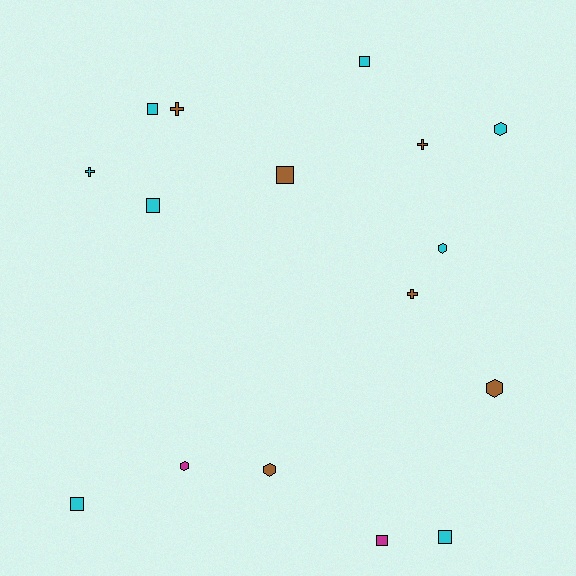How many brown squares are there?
There is 1 brown square.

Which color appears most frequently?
Cyan, with 8 objects.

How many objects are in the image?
There are 16 objects.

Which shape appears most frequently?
Square, with 7 objects.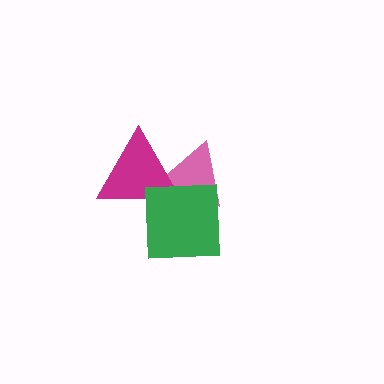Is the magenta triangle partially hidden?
Yes, it is partially covered by another shape.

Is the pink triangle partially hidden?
Yes, it is partially covered by another shape.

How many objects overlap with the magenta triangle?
2 objects overlap with the magenta triangle.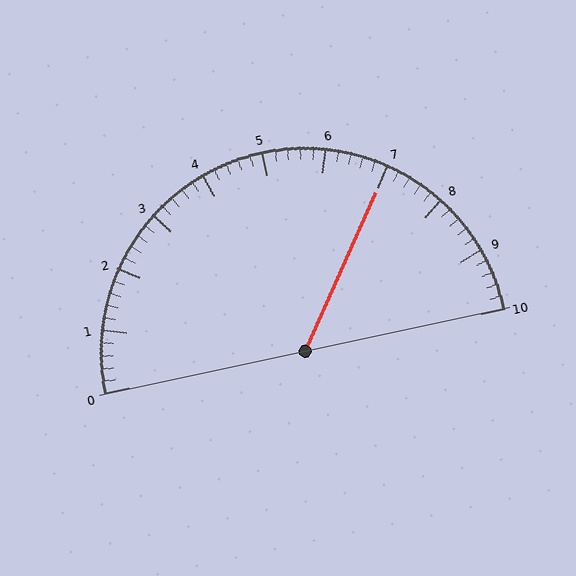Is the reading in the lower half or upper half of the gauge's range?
The reading is in the upper half of the range (0 to 10).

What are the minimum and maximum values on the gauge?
The gauge ranges from 0 to 10.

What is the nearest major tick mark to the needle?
The nearest major tick mark is 7.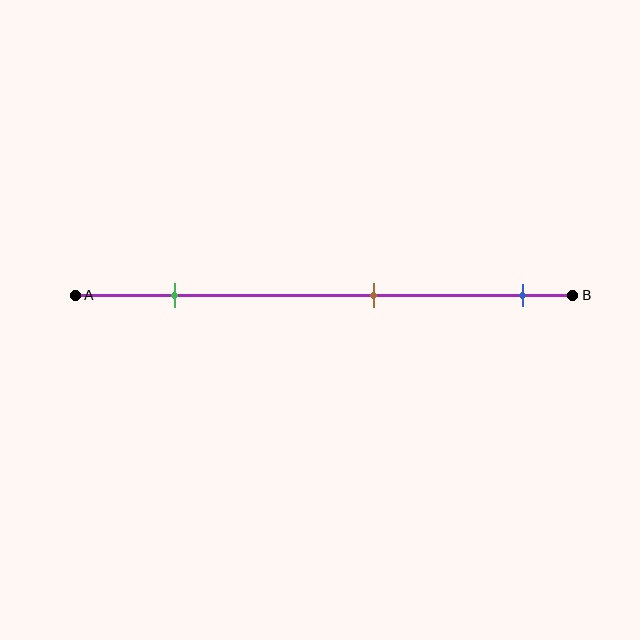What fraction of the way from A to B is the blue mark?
The blue mark is approximately 90% (0.9) of the way from A to B.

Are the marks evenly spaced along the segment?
Yes, the marks are approximately evenly spaced.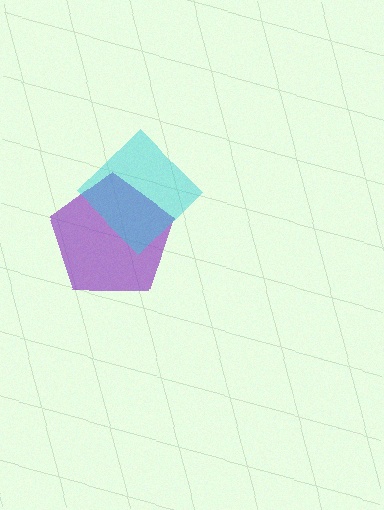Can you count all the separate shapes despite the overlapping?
Yes, there are 2 separate shapes.